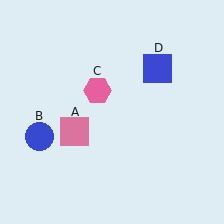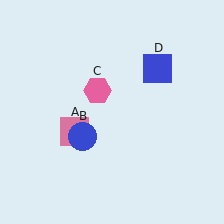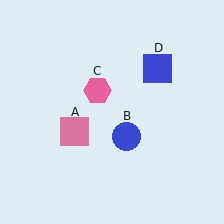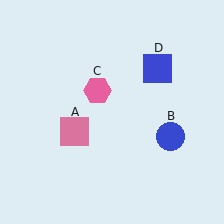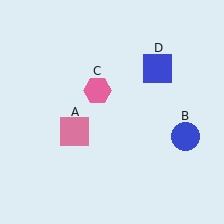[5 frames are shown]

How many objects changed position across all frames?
1 object changed position: blue circle (object B).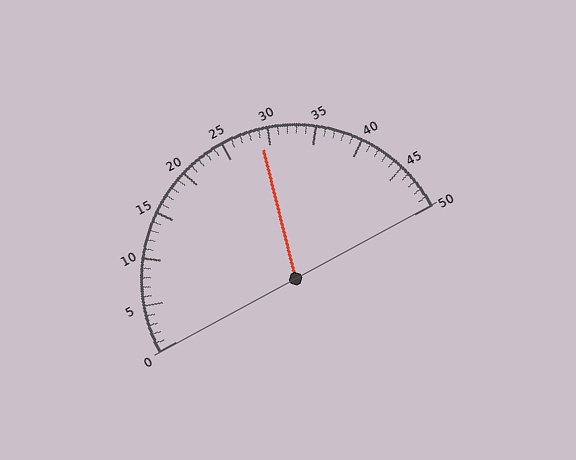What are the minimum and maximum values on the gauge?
The gauge ranges from 0 to 50.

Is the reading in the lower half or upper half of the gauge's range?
The reading is in the upper half of the range (0 to 50).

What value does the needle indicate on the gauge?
The needle indicates approximately 29.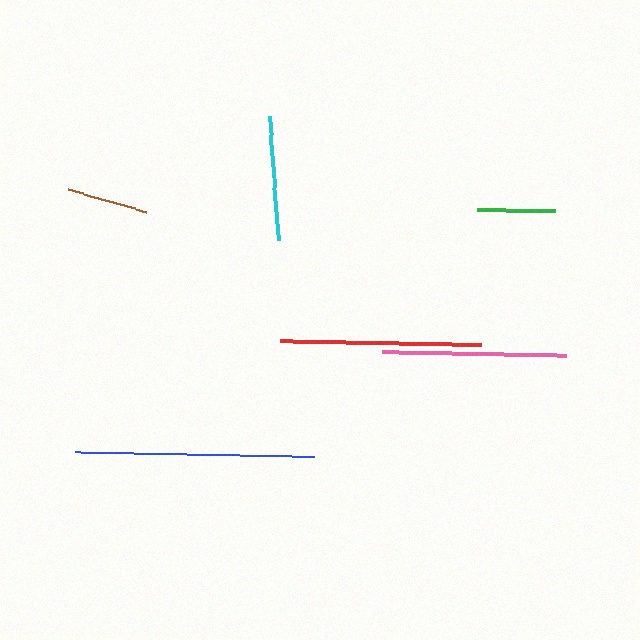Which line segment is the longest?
The blue line is the longest at approximately 238 pixels.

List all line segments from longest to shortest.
From longest to shortest: blue, red, pink, cyan, brown, green.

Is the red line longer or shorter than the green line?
The red line is longer than the green line.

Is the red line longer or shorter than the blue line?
The blue line is longer than the red line.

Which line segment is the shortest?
The green line is the shortest at approximately 78 pixels.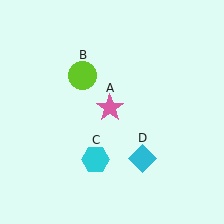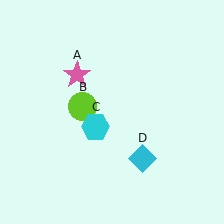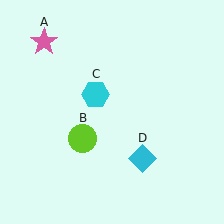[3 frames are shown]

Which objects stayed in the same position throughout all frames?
Cyan diamond (object D) remained stationary.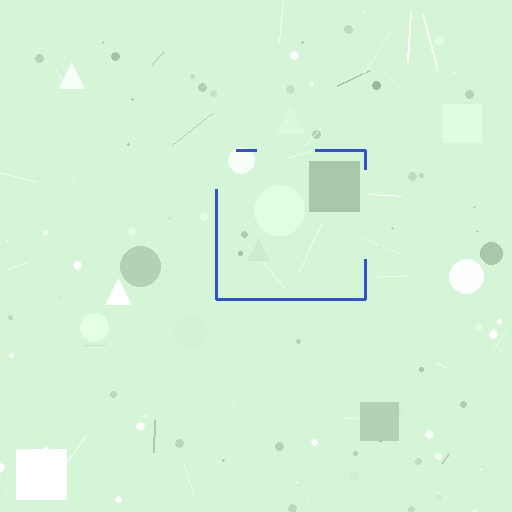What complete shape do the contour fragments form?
The contour fragments form a square.